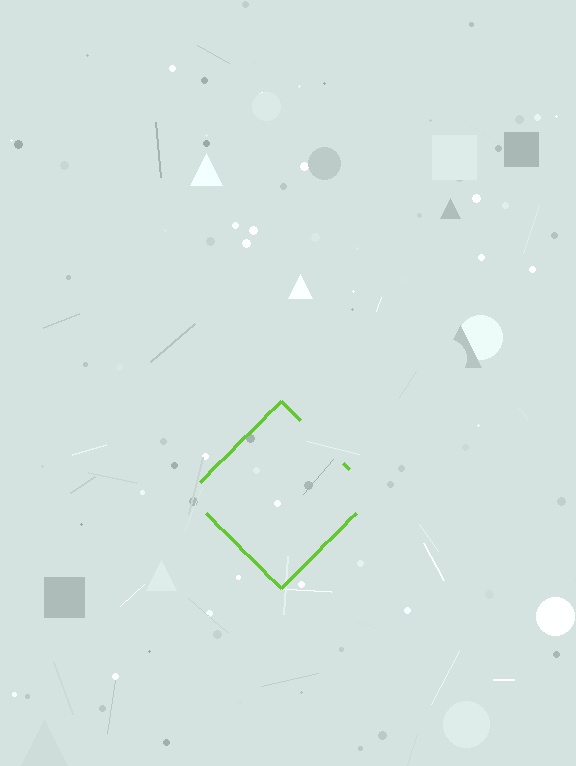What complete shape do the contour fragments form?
The contour fragments form a diamond.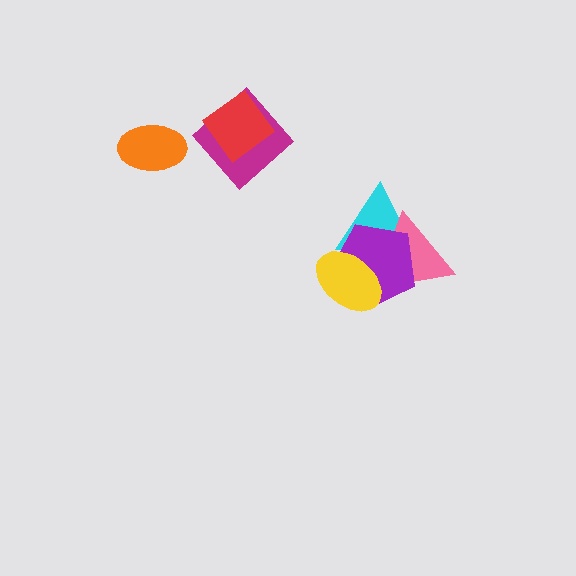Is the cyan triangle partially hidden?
Yes, it is partially covered by another shape.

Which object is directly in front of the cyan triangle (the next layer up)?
The pink triangle is directly in front of the cyan triangle.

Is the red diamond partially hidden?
No, no other shape covers it.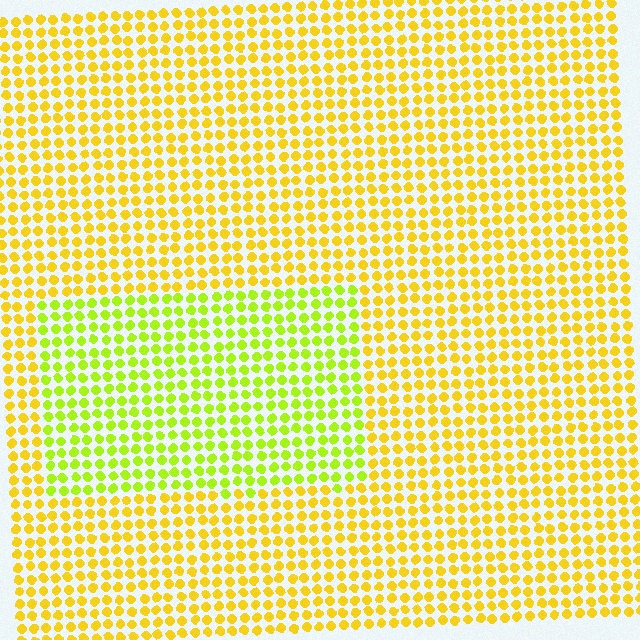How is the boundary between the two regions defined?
The boundary is defined purely by a slight shift in hue (about 32 degrees). Spacing, size, and orientation are identical on both sides.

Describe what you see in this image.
The image is filled with small yellow elements in a uniform arrangement. A rectangle-shaped region is visible where the elements are tinted to a slightly different hue, forming a subtle color boundary.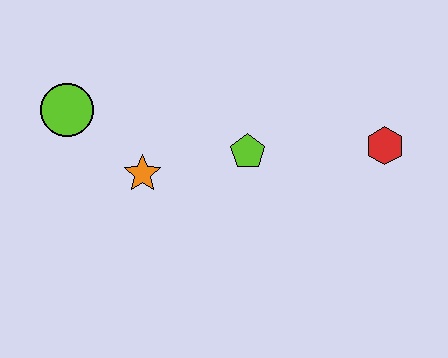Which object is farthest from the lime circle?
The red hexagon is farthest from the lime circle.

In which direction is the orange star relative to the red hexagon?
The orange star is to the left of the red hexagon.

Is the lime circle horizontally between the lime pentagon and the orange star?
No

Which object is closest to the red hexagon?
The lime pentagon is closest to the red hexagon.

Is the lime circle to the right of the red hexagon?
No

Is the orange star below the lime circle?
Yes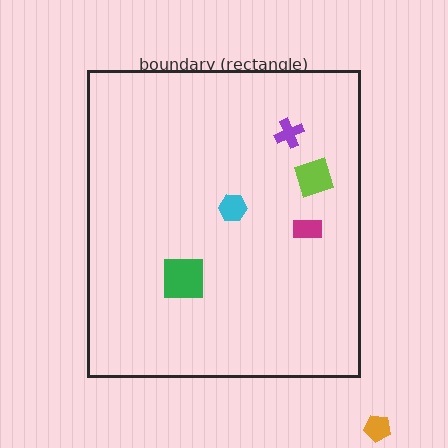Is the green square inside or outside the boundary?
Inside.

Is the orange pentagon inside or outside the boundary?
Outside.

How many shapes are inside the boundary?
5 inside, 1 outside.